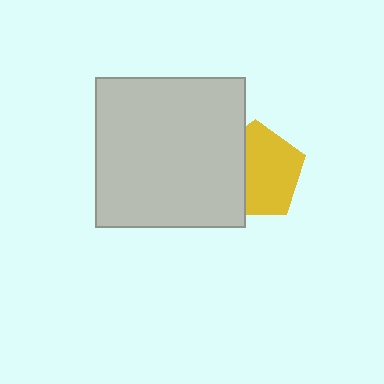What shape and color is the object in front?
The object in front is a light gray square.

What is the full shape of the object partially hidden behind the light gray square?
The partially hidden object is a yellow pentagon.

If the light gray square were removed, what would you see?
You would see the complete yellow pentagon.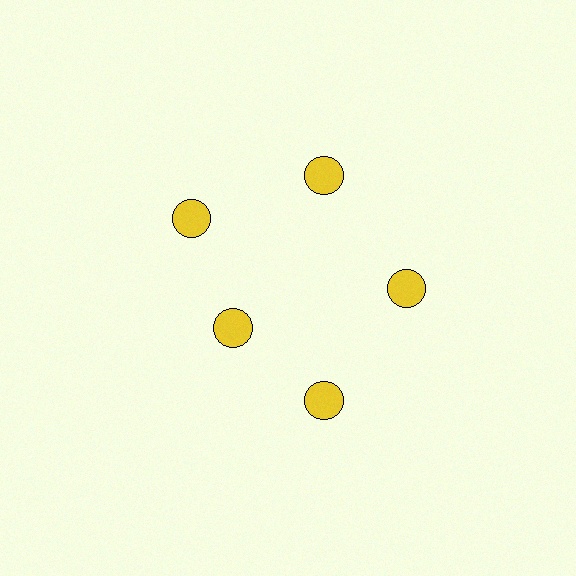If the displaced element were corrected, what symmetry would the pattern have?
It would have 5-fold rotational symmetry — the pattern would map onto itself every 72 degrees.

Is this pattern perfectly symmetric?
No. The 5 yellow circles are arranged in a ring, but one element near the 8 o'clock position is pulled inward toward the center, breaking the 5-fold rotational symmetry.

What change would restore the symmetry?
The symmetry would be restored by moving it outward, back onto the ring so that all 5 circles sit at equal angles and equal distance from the center.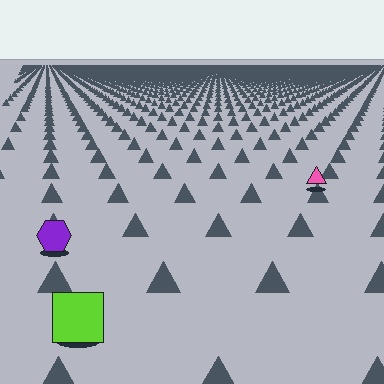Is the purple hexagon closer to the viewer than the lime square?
No. The lime square is closer — you can tell from the texture gradient: the ground texture is coarser near it.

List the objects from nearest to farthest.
From nearest to farthest: the lime square, the purple hexagon, the pink triangle.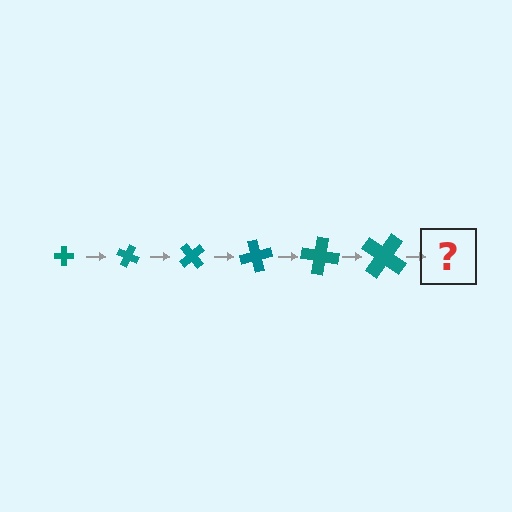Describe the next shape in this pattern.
It should be a cross, larger than the previous one and rotated 150 degrees from the start.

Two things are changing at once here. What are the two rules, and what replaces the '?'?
The two rules are that the cross grows larger each step and it rotates 25 degrees each step. The '?' should be a cross, larger than the previous one and rotated 150 degrees from the start.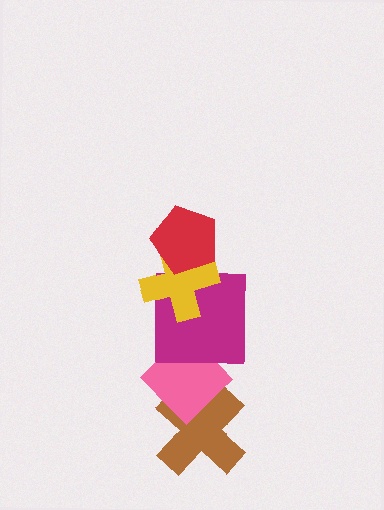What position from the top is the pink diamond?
The pink diamond is 4th from the top.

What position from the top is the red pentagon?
The red pentagon is 1st from the top.